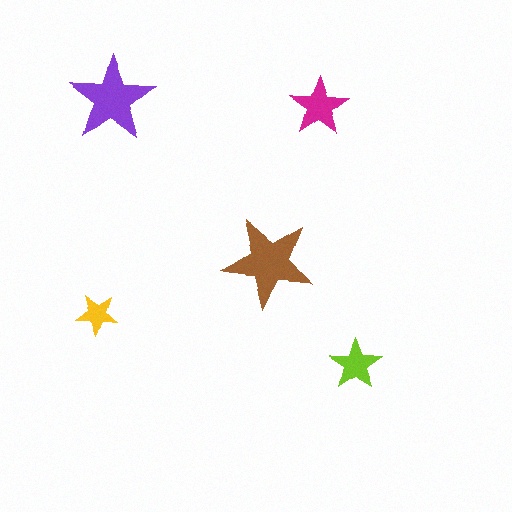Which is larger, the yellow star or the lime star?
The lime one.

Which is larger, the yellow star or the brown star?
The brown one.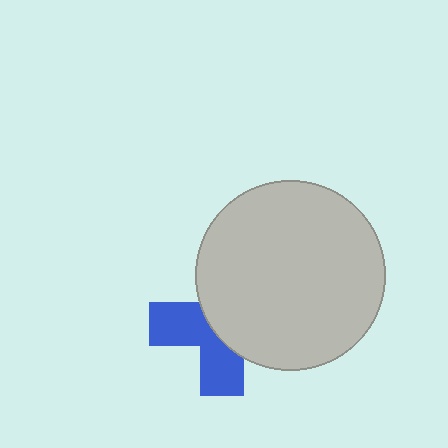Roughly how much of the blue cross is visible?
A small part of it is visible (roughly 44%).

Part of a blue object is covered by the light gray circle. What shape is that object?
It is a cross.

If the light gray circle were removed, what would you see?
You would see the complete blue cross.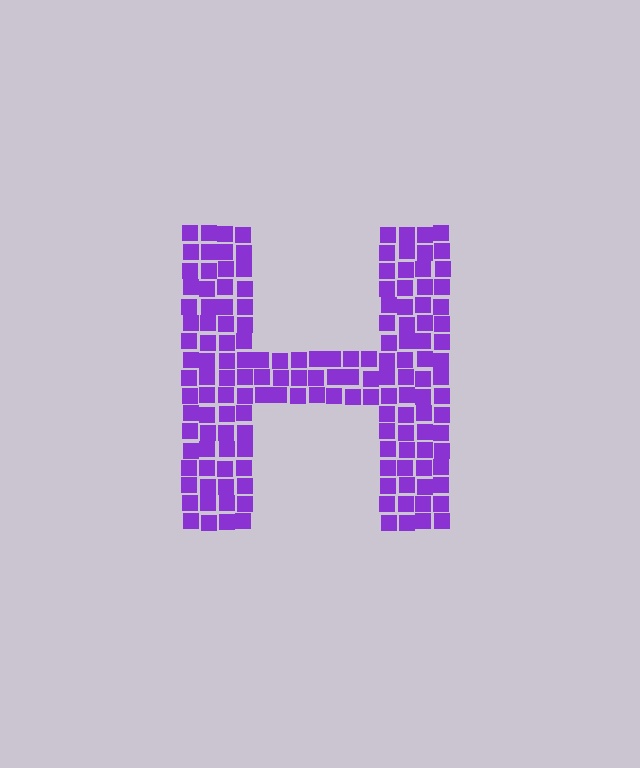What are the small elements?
The small elements are squares.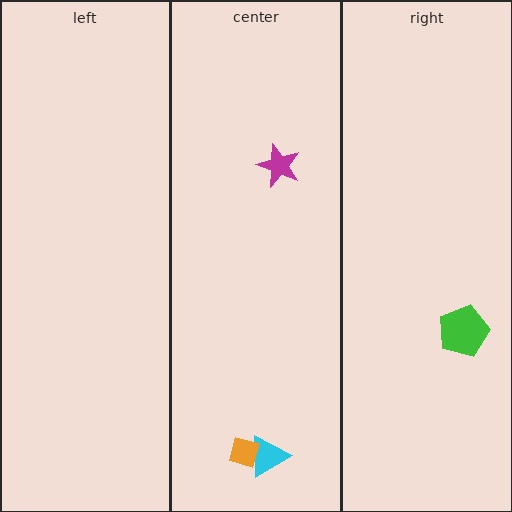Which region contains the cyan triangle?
The center region.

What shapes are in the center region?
The magenta star, the cyan triangle, the orange diamond.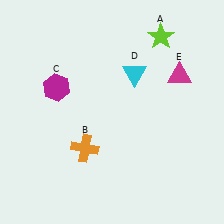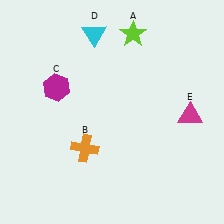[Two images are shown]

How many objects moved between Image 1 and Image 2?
3 objects moved between the two images.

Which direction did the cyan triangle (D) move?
The cyan triangle (D) moved left.